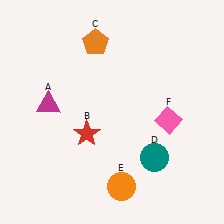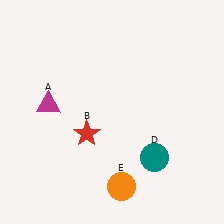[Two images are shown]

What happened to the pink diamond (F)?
The pink diamond (F) was removed in Image 2. It was in the bottom-right area of Image 1.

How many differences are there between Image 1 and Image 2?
There are 2 differences between the two images.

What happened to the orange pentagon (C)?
The orange pentagon (C) was removed in Image 2. It was in the top-left area of Image 1.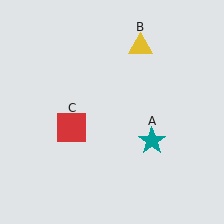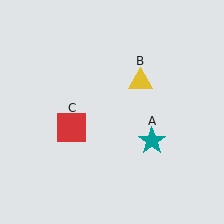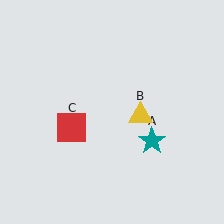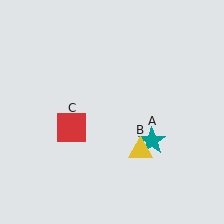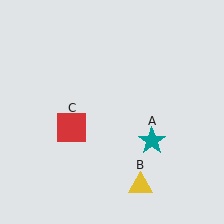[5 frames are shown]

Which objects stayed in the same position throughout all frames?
Teal star (object A) and red square (object C) remained stationary.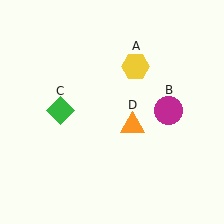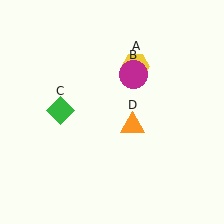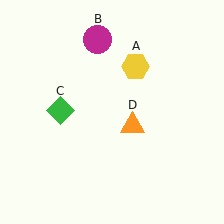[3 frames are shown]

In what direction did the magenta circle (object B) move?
The magenta circle (object B) moved up and to the left.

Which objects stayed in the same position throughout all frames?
Yellow hexagon (object A) and green diamond (object C) and orange triangle (object D) remained stationary.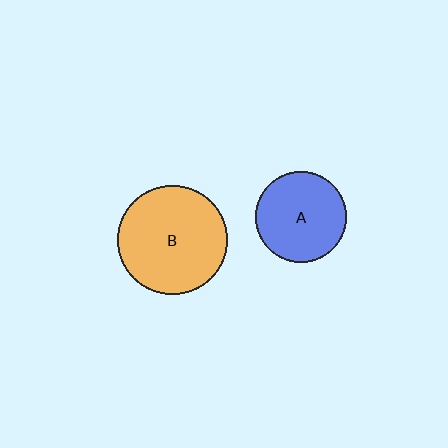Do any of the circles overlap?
No, none of the circles overlap.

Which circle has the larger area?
Circle B (orange).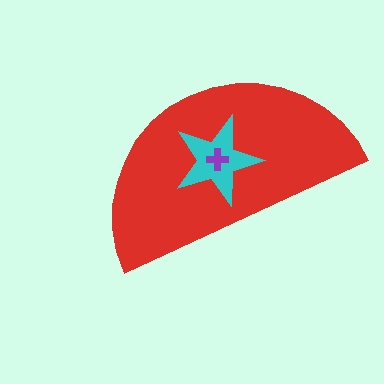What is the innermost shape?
The purple cross.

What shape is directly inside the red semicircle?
The cyan star.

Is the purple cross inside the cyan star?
Yes.